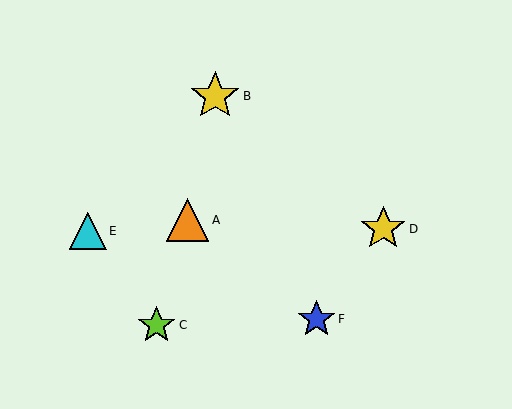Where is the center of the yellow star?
The center of the yellow star is at (383, 229).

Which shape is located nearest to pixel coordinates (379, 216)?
The yellow star (labeled D) at (383, 229) is nearest to that location.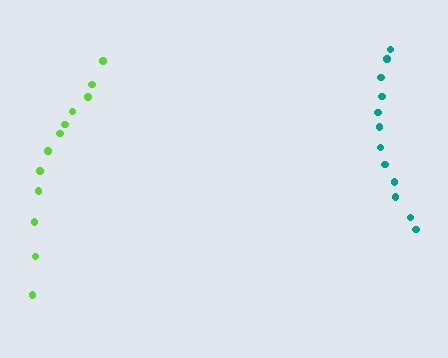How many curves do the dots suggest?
There are 2 distinct paths.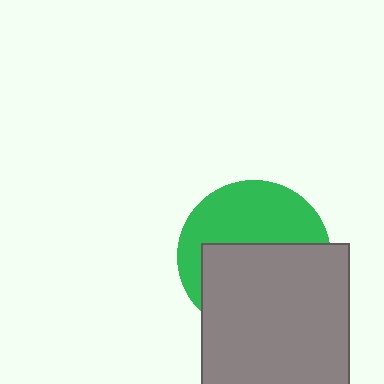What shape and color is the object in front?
The object in front is a gray rectangle.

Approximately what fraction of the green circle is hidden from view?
Roughly 54% of the green circle is hidden behind the gray rectangle.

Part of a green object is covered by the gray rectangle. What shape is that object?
It is a circle.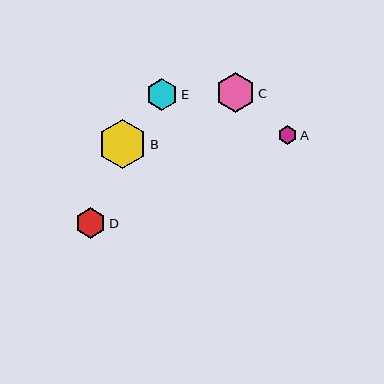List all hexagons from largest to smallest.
From largest to smallest: B, C, E, D, A.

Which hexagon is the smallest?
Hexagon A is the smallest with a size of approximately 19 pixels.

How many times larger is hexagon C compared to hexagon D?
Hexagon C is approximately 1.3 times the size of hexagon D.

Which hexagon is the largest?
Hexagon B is the largest with a size of approximately 49 pixels.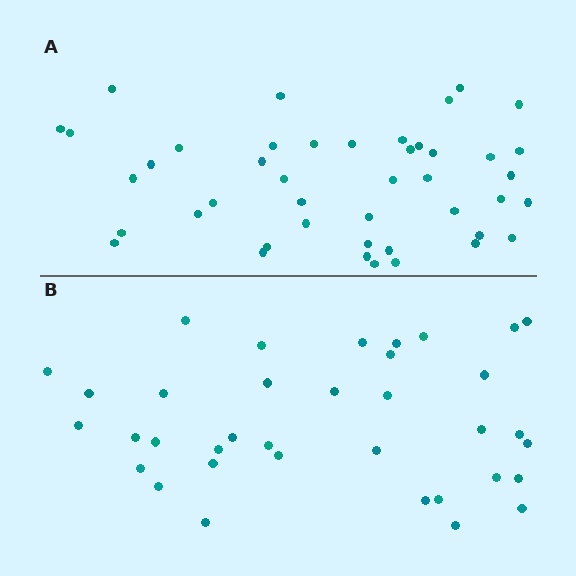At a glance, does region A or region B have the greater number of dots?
Region A (the top region) has more dots.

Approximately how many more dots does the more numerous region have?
Region A has roughly 8 or so more dots than region B.